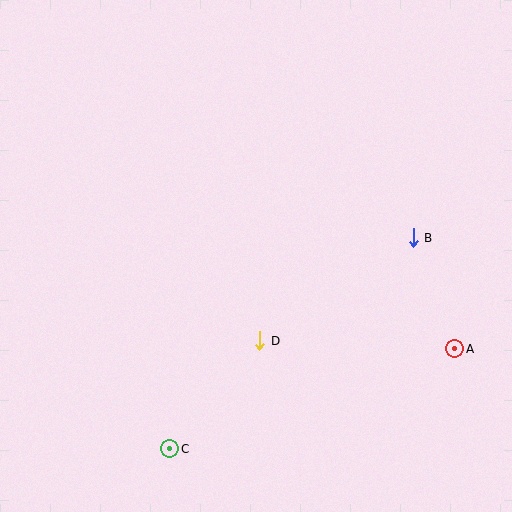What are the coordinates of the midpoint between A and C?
The midpoint between A and C is at (312, 399).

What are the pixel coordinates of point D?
Point D is at (260, 341).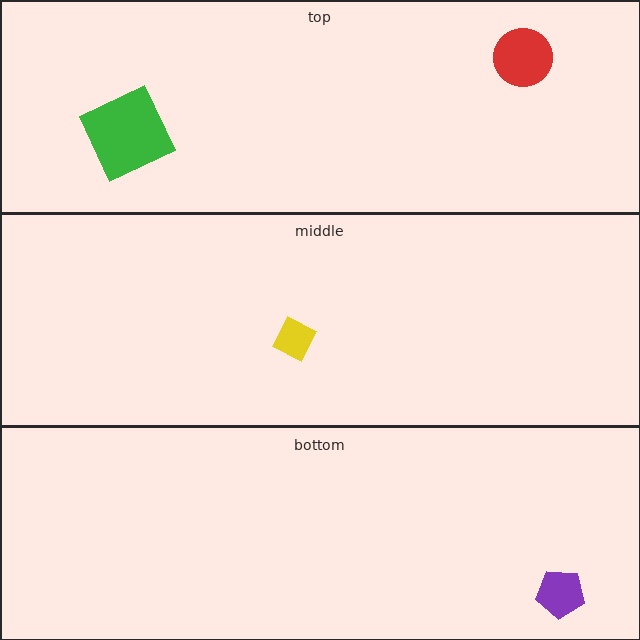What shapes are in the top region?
The red circle, the green square.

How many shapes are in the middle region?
1.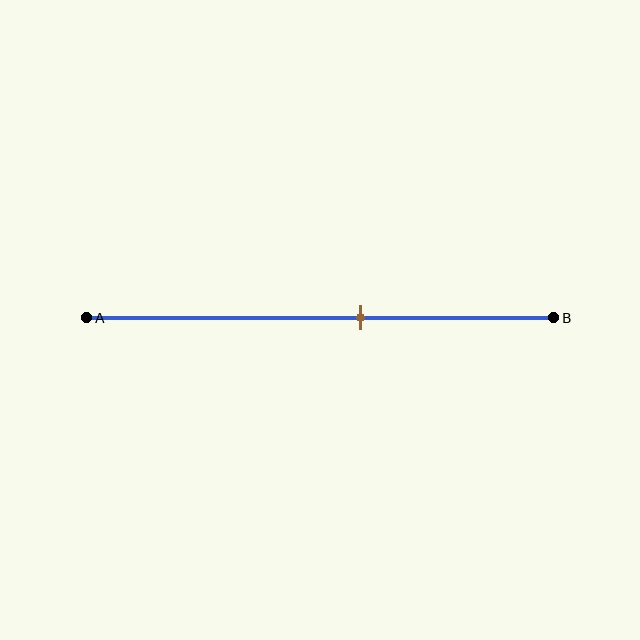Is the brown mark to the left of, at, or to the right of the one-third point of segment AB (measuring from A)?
The brown mark is to the right of the one-third point of segment AB.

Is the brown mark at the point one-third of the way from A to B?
No, the mark is at about 60% from A, not at the 33% one-third point.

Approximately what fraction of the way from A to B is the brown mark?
The brown mark is approximately 60% of the way from A to B.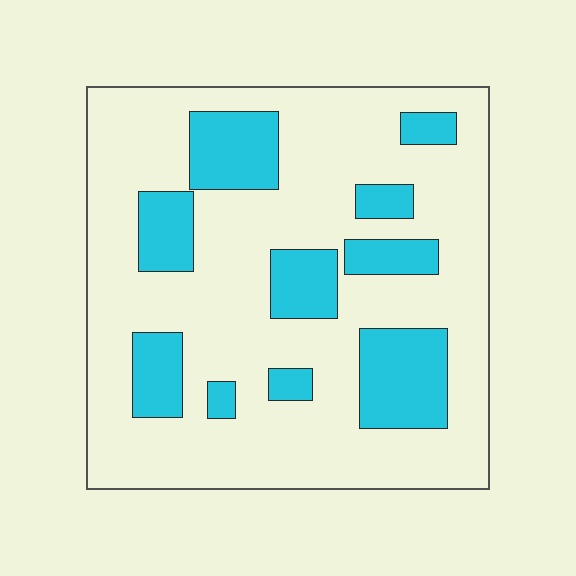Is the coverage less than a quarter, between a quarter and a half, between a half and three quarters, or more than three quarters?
Less than a quarter.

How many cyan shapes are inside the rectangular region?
10.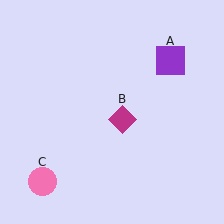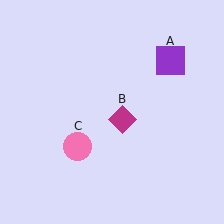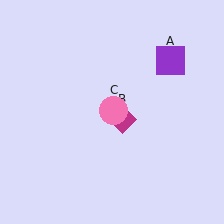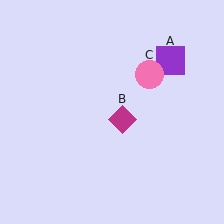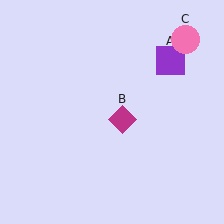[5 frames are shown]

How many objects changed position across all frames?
1 object changed position: pink circle (object C).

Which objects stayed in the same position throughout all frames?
Purple square (object A) and magenta diamond (object B) remained stationary.